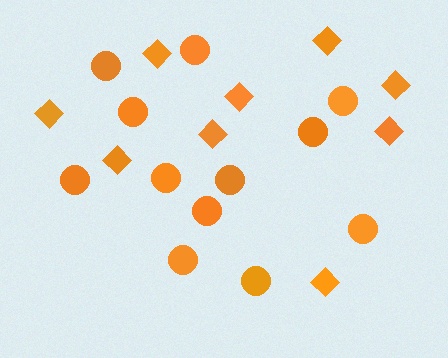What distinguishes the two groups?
There are 2 groups: one group of circles (12) and one group of diamonds (9).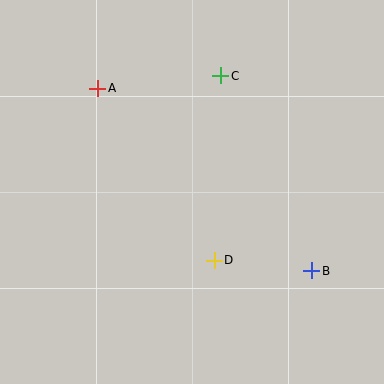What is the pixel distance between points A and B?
The distance between A and B is 282 pixels.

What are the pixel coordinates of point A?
Point A is at (98, 88).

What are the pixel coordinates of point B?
Point B is at (312, 271).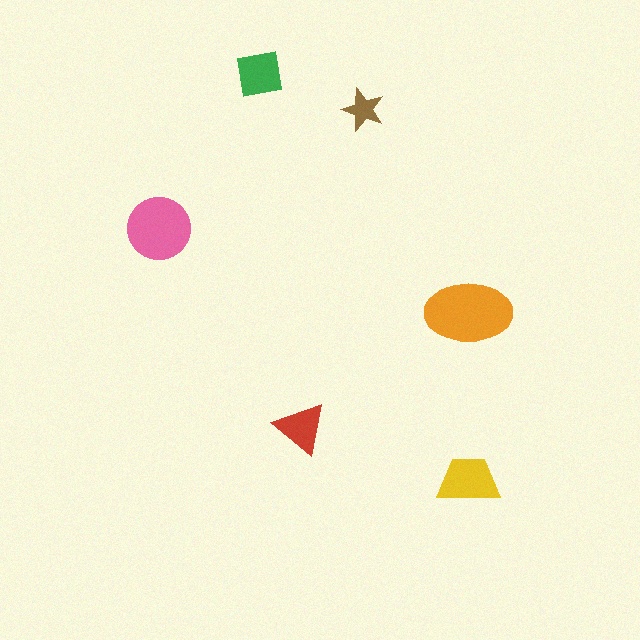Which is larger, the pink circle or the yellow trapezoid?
The pink circle.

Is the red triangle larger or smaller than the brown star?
Larger.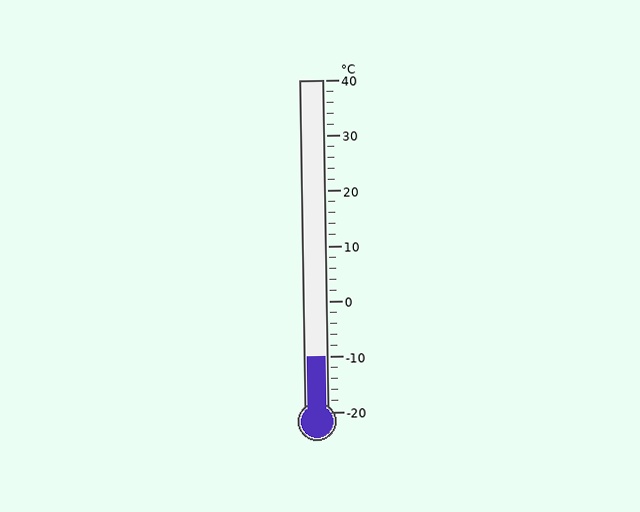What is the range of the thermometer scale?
The thermometer scale ranges from -20°C to 40°C.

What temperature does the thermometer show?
The thermometer shows approximately -10°C.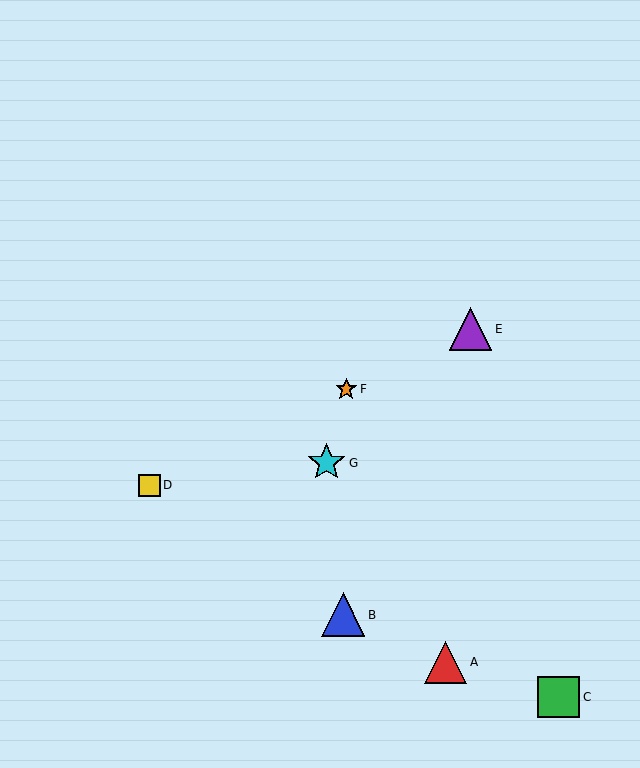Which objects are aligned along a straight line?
Objects D, E, F are aligned along a straight line.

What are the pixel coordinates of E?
Object E is at (470, 329).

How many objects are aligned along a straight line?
3 objects (D, E, F) are aligned along a straight line.